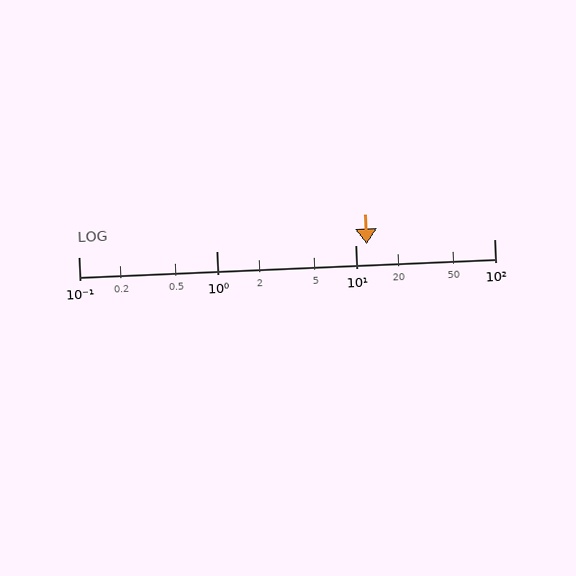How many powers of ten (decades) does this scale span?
The scale spans 3 decades, from 0.1 to 100.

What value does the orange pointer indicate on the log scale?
The pointer indicates approximately 12.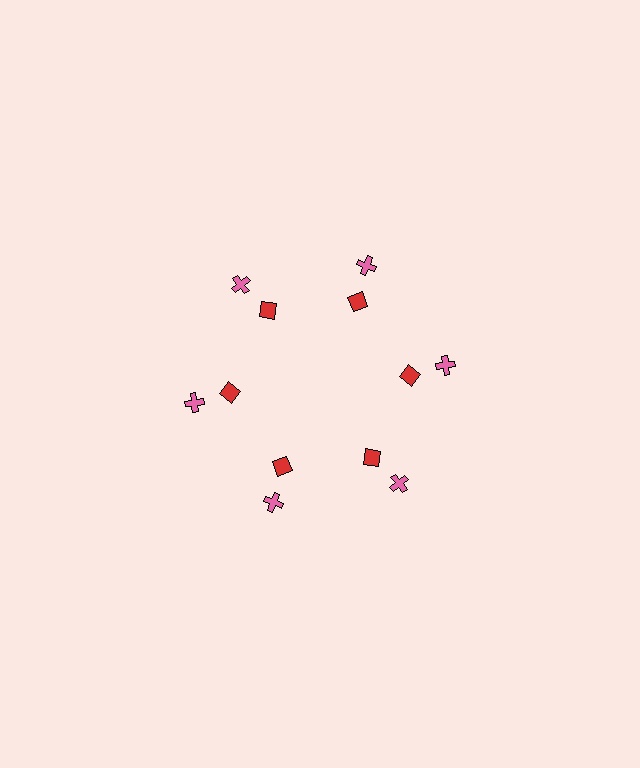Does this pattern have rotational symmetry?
Yes, this pattern has 6-fold rotational symmetry. It looks the same after rotating 60 degrees around the center.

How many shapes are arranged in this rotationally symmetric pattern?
There are 12 shapes, arranged in 6 groups of 2.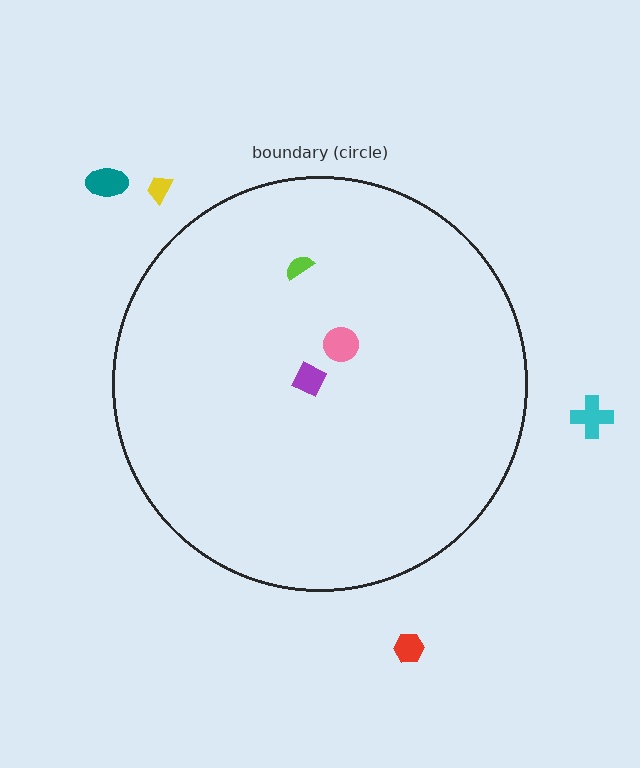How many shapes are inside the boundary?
3 inside, 4 outside.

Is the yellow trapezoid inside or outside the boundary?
Outside.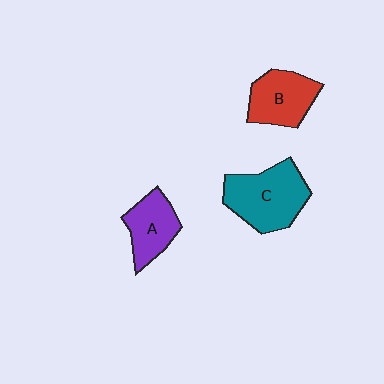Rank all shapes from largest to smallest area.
From largest to smallest: C (teal), B (red), A (purple).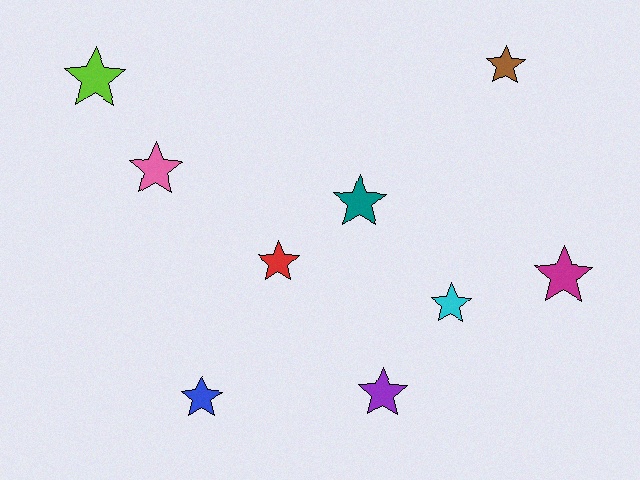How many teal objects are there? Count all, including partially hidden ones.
There is 1 teal object.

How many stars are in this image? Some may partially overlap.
There are 9 stars.